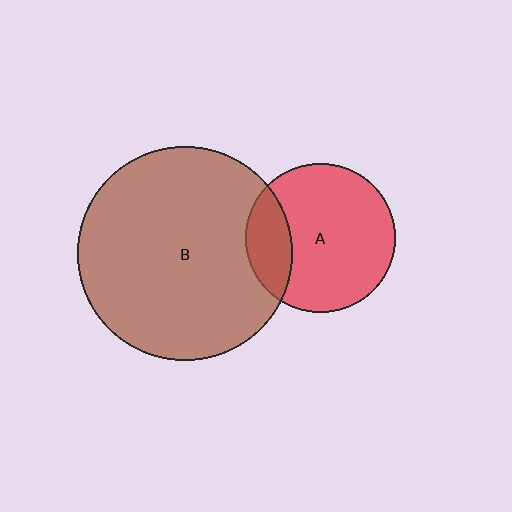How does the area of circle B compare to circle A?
Approximately 2.1 times.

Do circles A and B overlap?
Yes.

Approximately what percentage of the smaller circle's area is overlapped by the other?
Approximately 20%.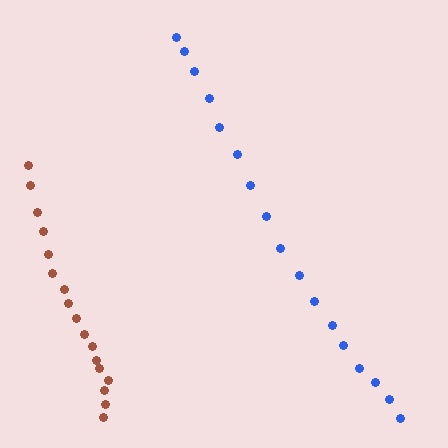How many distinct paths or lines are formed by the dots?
There are 2 distinct paths.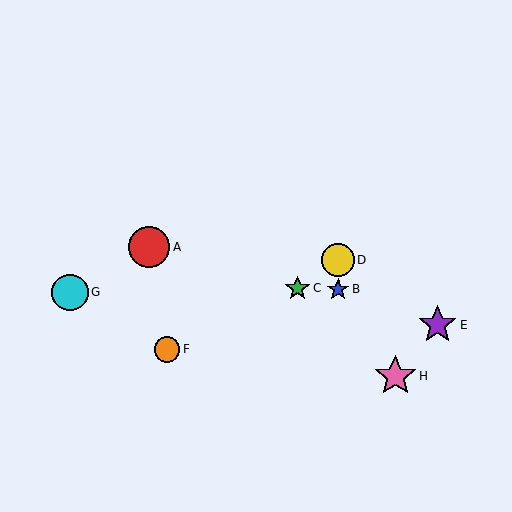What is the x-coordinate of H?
Object H is at x≈395.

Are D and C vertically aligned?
No, D is at x≈338 and C is at x≈298.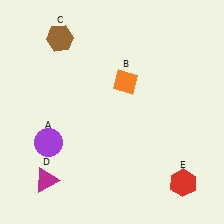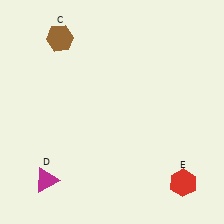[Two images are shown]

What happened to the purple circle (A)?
The purple circle (A) was removed in Image 2. It was in the bottom-left area of Image 1.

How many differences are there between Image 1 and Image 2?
There are 2 differences between the two images.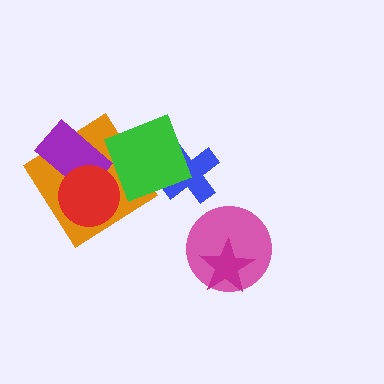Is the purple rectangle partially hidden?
Yes, it is partially covered by another shape.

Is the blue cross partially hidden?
Yes, it is partially covered by another shape.